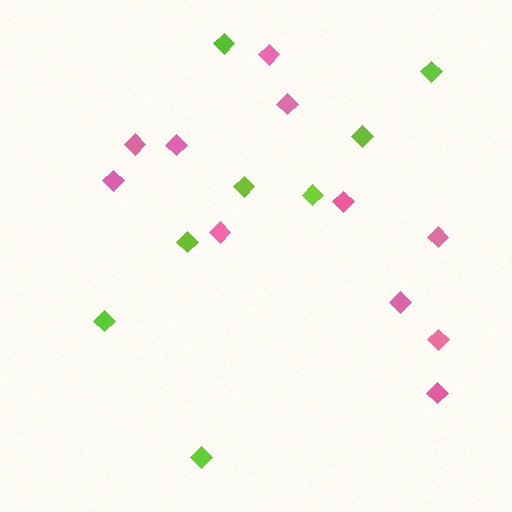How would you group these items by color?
There are 2 groups: one group of lime diamonds (8) and one group of pink diamonds (11).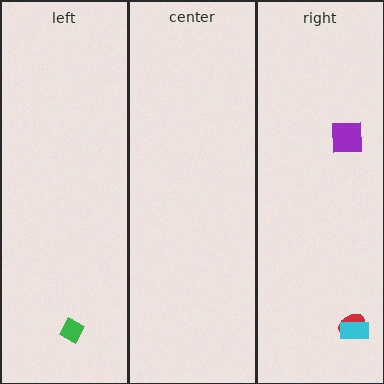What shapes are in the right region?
The red ellipse, the cyan rectangle, the purple square.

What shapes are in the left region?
The green diamond.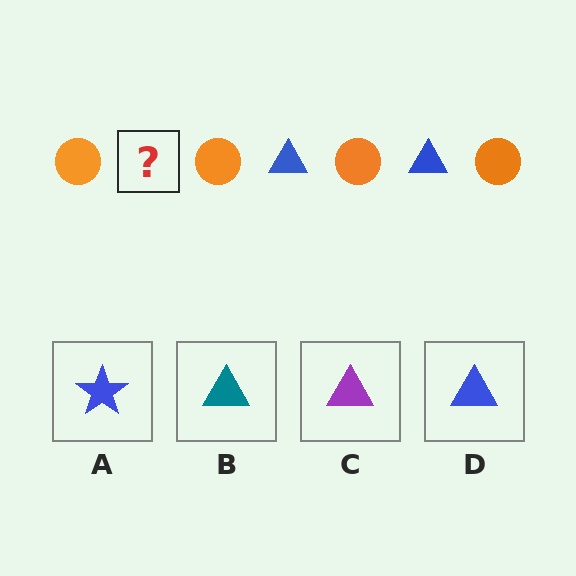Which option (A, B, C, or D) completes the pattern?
D.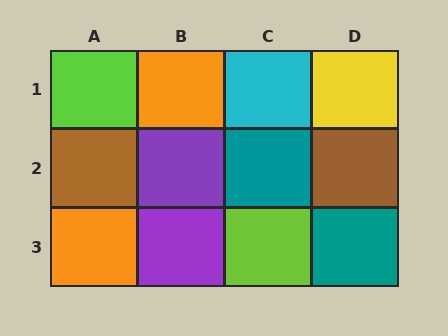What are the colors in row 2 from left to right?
Brown, purple, teal, brown.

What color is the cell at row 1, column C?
Cyan.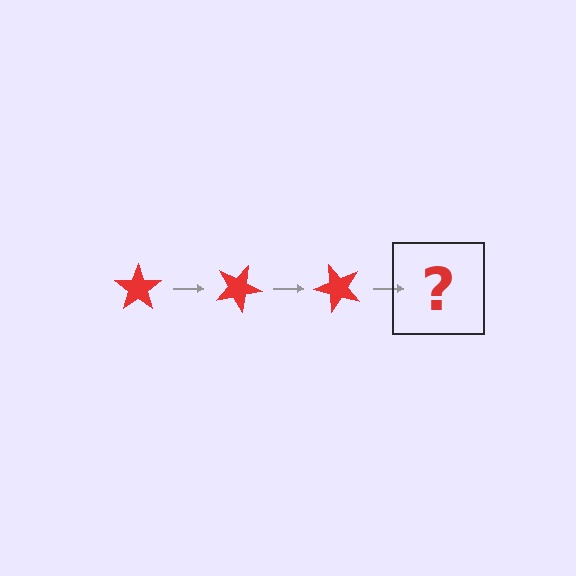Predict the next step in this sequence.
The next step is a red star rotated 75 degrees.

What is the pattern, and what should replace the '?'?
The pattern is that the star rotates 25 degrees each step. The '?' should be a red star rotated 75 degrees.